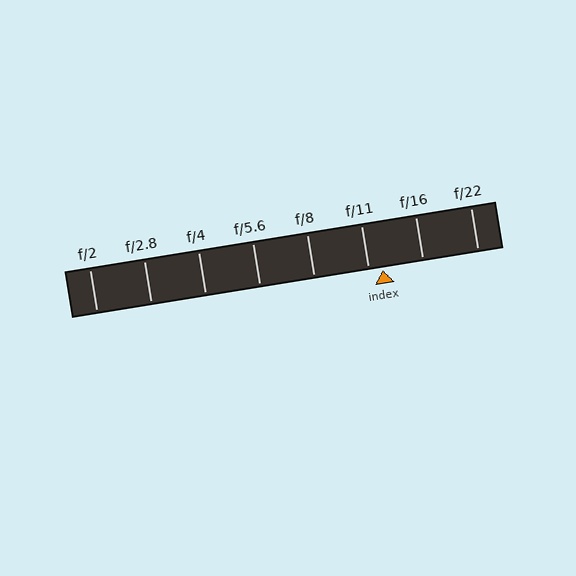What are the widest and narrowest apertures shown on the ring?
The widest aperture shown is f/2 and the narrowest is f/22.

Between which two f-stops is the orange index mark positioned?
The index mark is between f/11 and f/16.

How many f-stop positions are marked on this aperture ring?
There are 8 f-stop positions marked.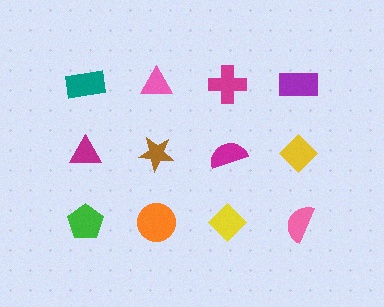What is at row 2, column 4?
A yellow diamond.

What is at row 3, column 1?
A green pentagon.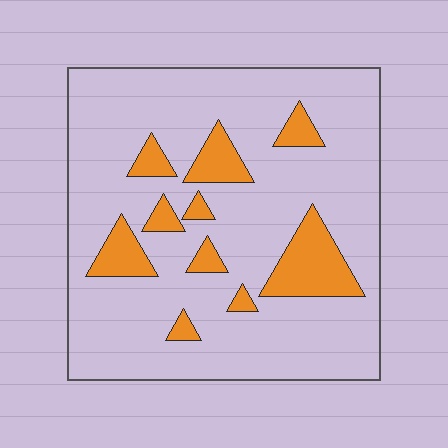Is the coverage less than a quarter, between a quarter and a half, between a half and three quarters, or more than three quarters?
Less than a quarter.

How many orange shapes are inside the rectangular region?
10.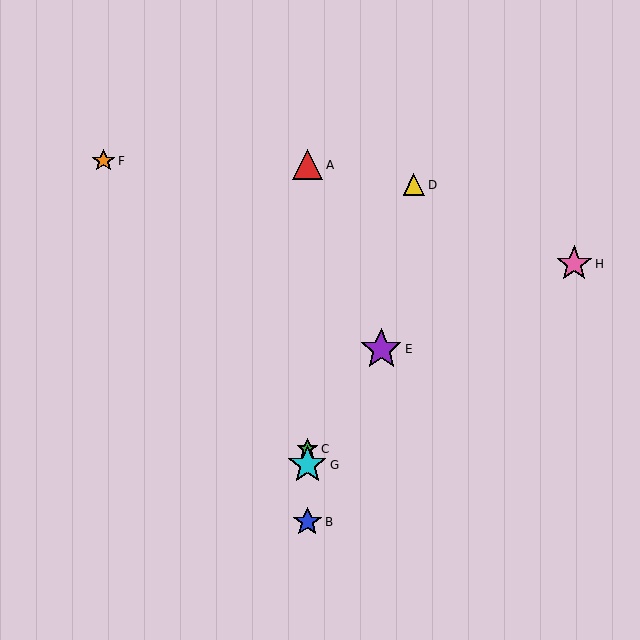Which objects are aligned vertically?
Objects A, B, C, G are aligned vertically.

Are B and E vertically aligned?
No, B is at x≈307 and E is at x≈381.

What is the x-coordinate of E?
Object E is at x≈381.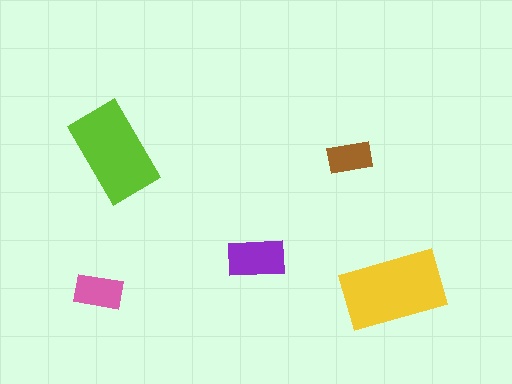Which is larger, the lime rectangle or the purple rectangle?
The lime one.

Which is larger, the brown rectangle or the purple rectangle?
The purple one.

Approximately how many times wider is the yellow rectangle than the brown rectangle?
About 2.5 times wider.